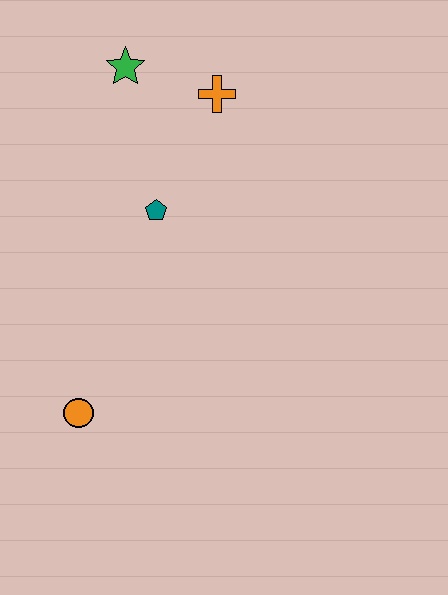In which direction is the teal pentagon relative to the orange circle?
The teal pentagon is above the orange circle.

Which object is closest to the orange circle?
The teal pentagon is closest to the orange circle.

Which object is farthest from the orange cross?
The orange circle is farthest from the orange cross.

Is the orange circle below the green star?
Yes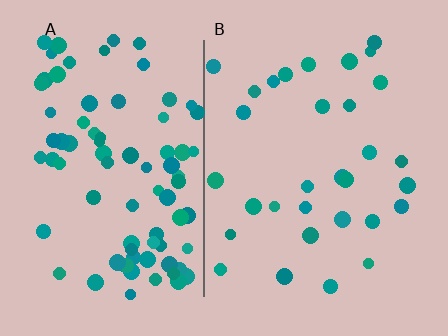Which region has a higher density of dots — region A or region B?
A (the left).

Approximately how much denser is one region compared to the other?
Approximately 2.7× — region A over region B.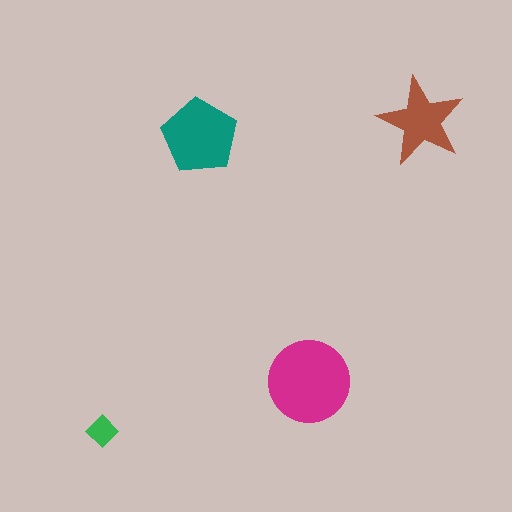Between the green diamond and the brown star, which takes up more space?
The brown star.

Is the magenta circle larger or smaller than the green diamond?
Larger.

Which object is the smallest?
The green diamond.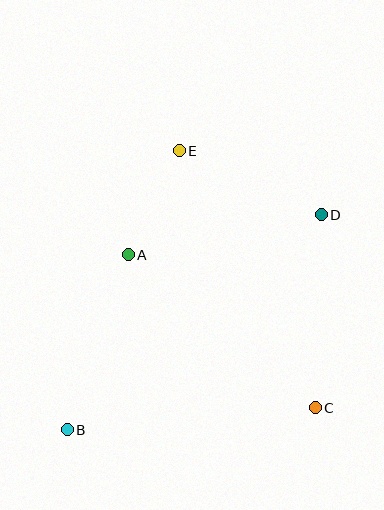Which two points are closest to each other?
Points A and E are closest to each other.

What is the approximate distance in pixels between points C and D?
The distance between C and D is approximately 193 pixels.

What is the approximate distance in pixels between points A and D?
The distance between A and D is approximately 197 pixels.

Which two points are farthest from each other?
Points B and D are farthest from each other.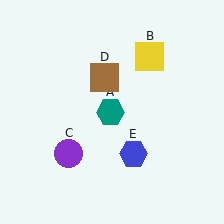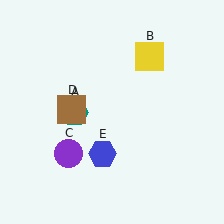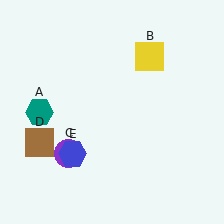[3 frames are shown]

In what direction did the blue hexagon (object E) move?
The blue hexagon (object E) moved left.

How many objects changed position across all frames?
3 objects changed position: teal hexagon (object A), brown square (object D), blue hexagon (object E).